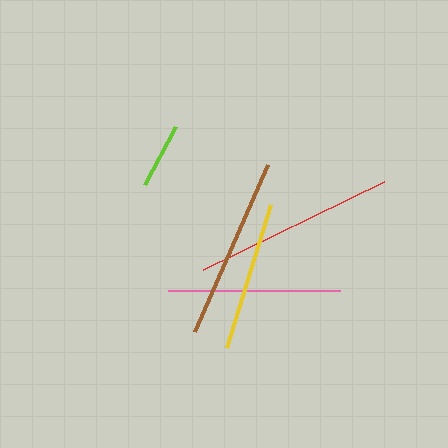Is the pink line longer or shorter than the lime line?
The pink line is longer than the lime line.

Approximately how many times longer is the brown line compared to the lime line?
The brown line is approximately 2.8 times the length of the lime line.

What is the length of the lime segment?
The lime segment is approximately 65 pixels long.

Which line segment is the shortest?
The lime line is the shortest at approximately 65 pixels.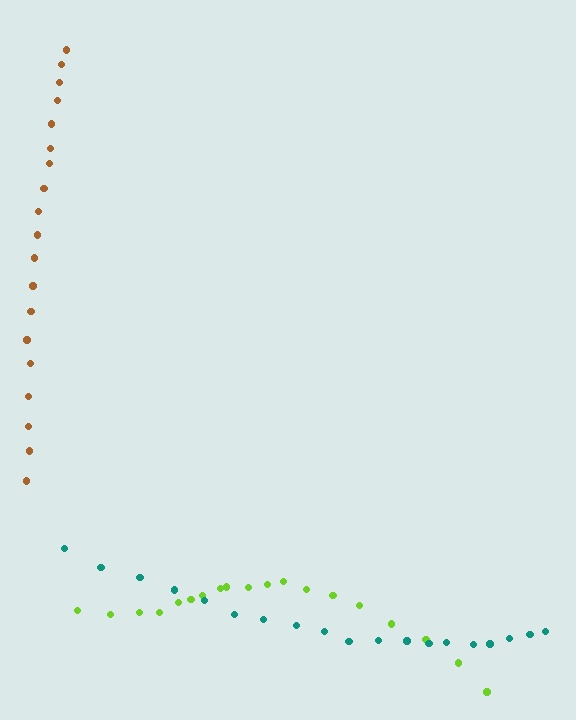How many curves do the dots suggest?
There are 3 distinct paths.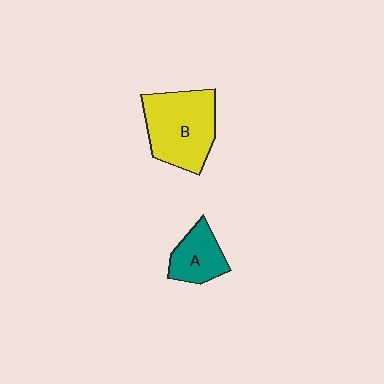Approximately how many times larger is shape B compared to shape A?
Approximately 1.9 times.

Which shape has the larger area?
Shape B (yellow).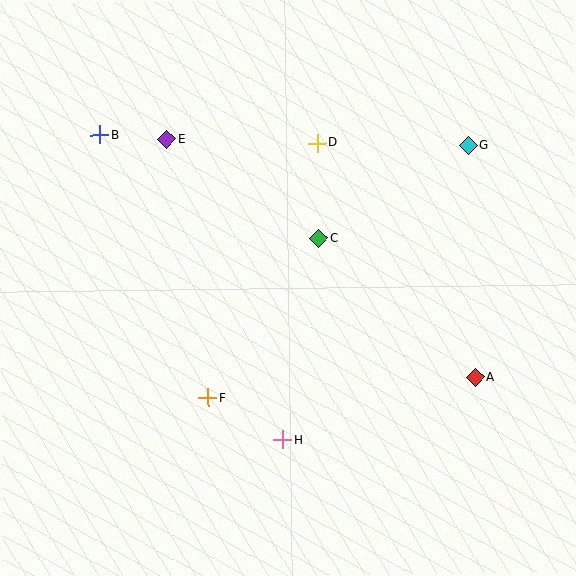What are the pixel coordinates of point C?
Point C is at (319, 238).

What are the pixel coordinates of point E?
Point E is at (167, 139).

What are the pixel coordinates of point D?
Point D is at (317, 143).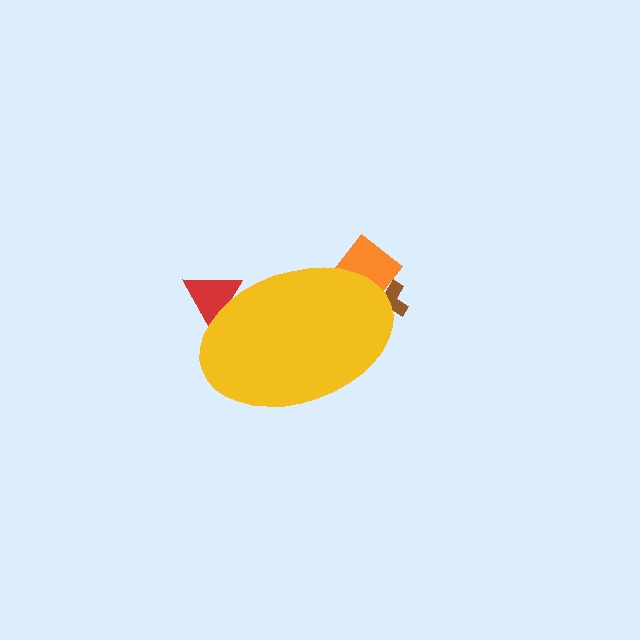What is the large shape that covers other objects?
A yellow ellipse.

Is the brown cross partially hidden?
Yes, the brown cross is partially hidden behind the yellow ellipse.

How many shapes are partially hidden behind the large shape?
3 shapes are partially hidden.